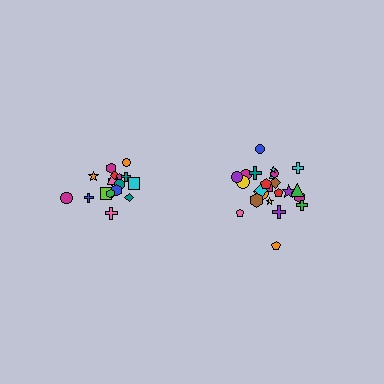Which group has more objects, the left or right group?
The right group.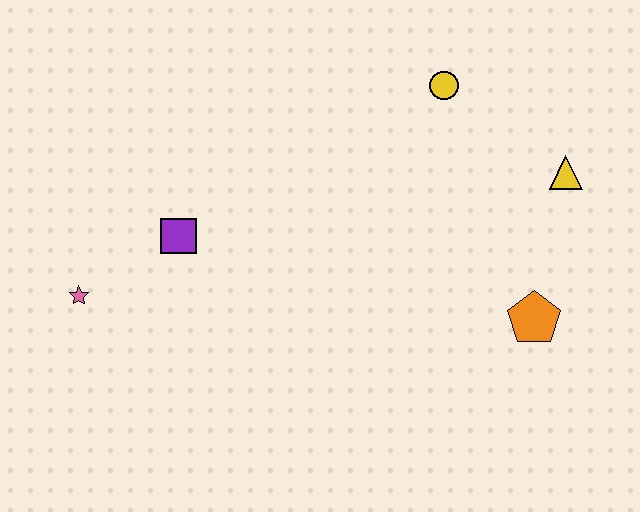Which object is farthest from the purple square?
The yellow triangle is farthest from the purple square.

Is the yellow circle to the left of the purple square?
No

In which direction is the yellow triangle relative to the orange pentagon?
The yellow triangle is above the orange pentagon.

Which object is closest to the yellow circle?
The yellow triangle is closest to the yellow circle.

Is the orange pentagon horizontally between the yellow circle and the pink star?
No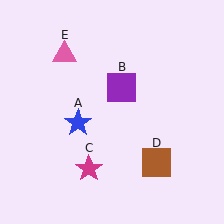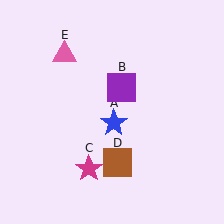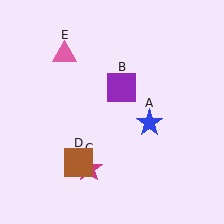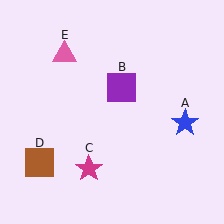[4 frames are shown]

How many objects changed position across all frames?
2 objects changed position: blue star (object A), brown square (object D).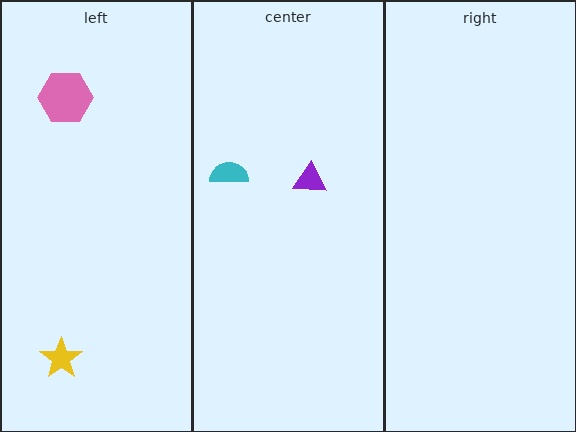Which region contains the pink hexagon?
The left region.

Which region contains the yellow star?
The left region.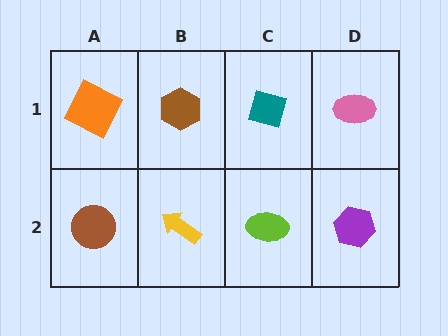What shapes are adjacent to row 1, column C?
A lime ellipse (row 2, column C), a brown hexagon (row 1, column B), a pink ellipse (row 1, column D).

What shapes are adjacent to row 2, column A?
An orange square (row 1, column A), a yellow arrow (row 2, column B).